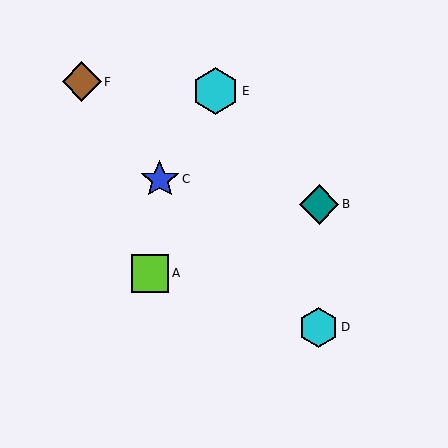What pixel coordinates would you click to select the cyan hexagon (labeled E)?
Click at (216, 91) to select the cyan hexagon E.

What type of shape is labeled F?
Shape F is a brown diamond.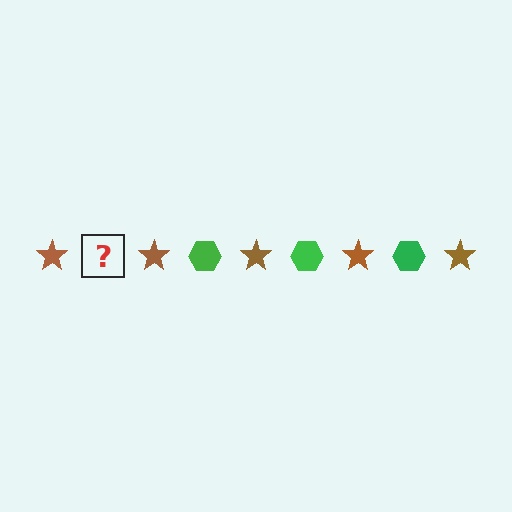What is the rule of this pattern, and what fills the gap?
The rule is that the pattern alternates between brown star and green hexagon. The gap should be filled with a green hexagon.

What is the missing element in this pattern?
The missing element is a green hexagon.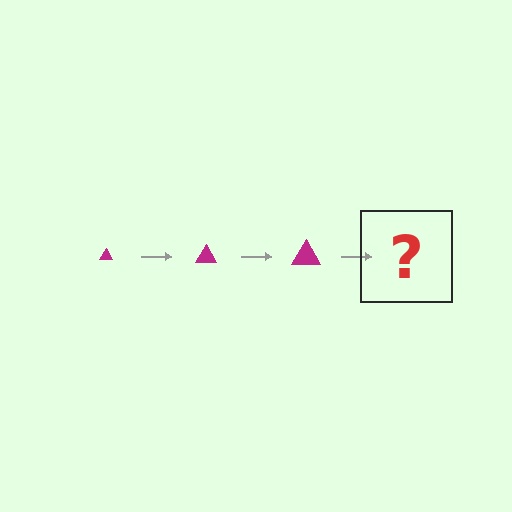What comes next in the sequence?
The next element should be a magenta triangle, larger than the previous one.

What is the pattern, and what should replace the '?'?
The pattern is that the triangle gets progressively larger each step. The '?' should be a magenta triangle, larger than the previous one.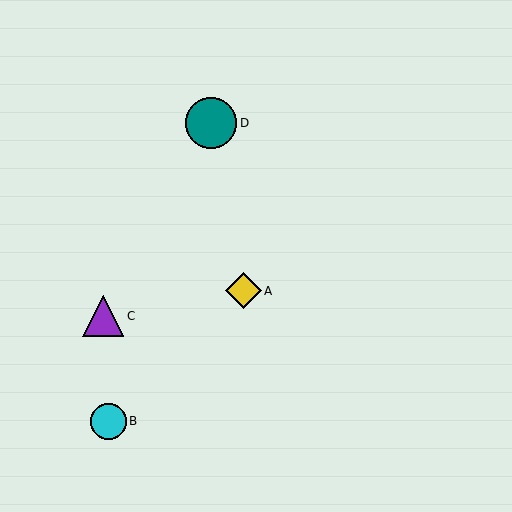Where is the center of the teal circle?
The center of the teal circle is at (211, 123).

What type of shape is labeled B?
Shape B is a cyan circle.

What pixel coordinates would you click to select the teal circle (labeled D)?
Click at (211, 123) to select the teal circle D.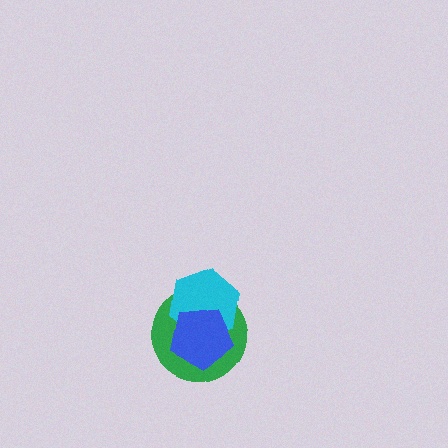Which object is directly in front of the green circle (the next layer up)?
The cyan hexagon is directly in front of the green circle.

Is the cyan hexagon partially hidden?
Yes, it is partially covered by another shape.